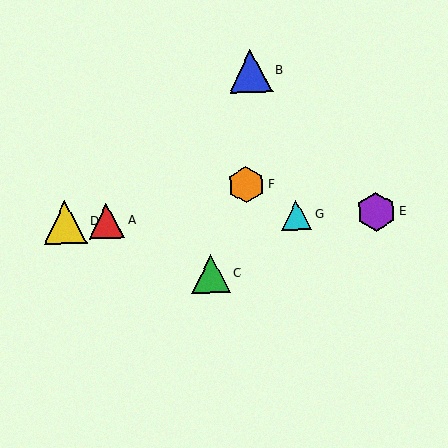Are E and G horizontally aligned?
Yes, both are at y≈212.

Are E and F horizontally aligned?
No, E is at y≈212 and F is at y≈185.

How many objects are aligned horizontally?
4 objects (A, D, E, G) are aligned horizontally.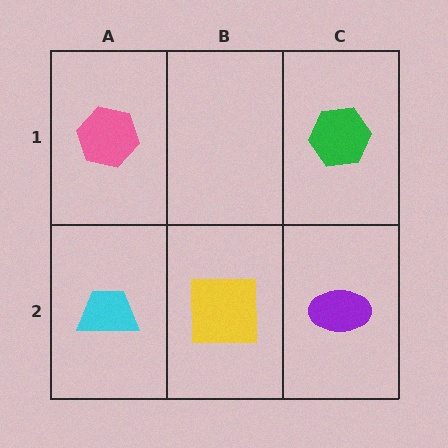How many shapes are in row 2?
3 shapes.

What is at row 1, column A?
A pink hexagon.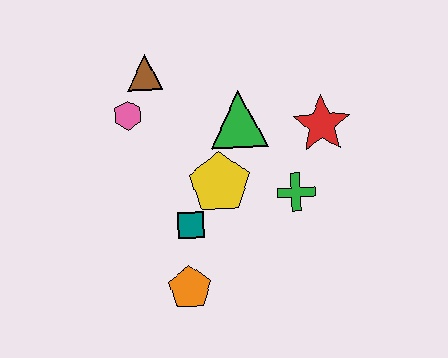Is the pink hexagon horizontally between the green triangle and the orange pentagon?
No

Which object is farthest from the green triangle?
The orange pentagon is farthest from the green triangle.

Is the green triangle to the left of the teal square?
No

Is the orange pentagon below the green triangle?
Yes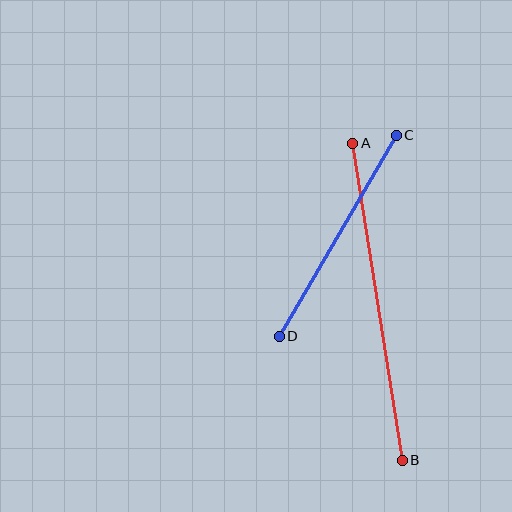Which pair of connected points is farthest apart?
Points A and B are farthest apart.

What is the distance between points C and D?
The distance is approximately 232 pixels.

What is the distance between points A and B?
The distance is approximately 321 pixels.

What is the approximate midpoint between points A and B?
The midpoint is at approximately (378, 302) pixels.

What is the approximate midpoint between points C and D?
The midpoint is at approximately (338, 236) pixels.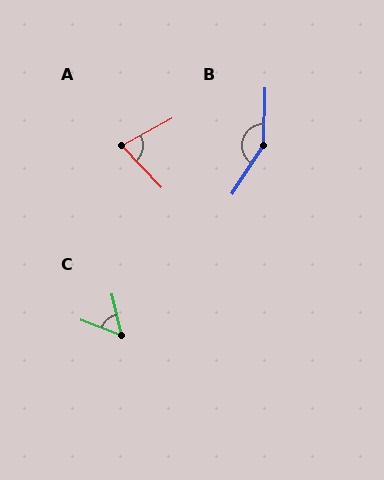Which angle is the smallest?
C, at approximately 56 degrees.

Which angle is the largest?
B, at approximately 148 degrees.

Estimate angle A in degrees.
Approximately 75 degrees.